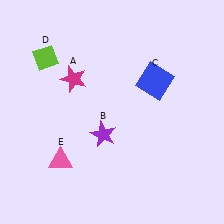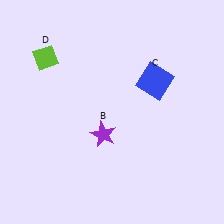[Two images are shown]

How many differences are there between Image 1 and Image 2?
There are 2 differences between the two images.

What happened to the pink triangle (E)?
The pink triangle (E) was removed in Image 2. It was in the bottom-left area of Image 1.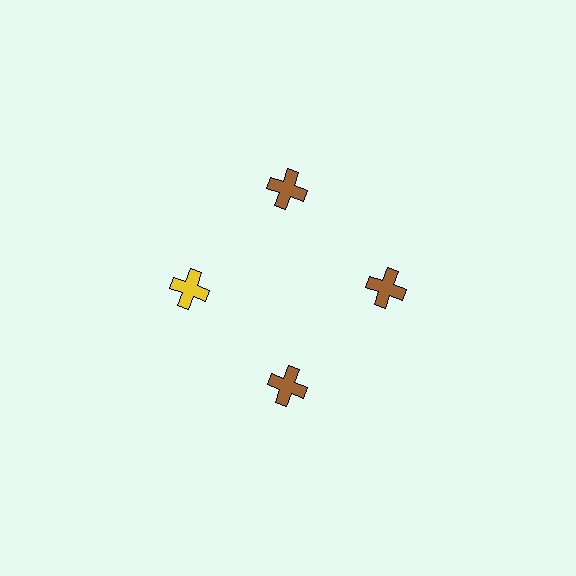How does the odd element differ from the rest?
It has a different color: yellow instead of brown.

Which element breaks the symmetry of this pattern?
The yellow cross at roughly the 9 o'clock position breaks the symmetry. All other shapes are brown crosses.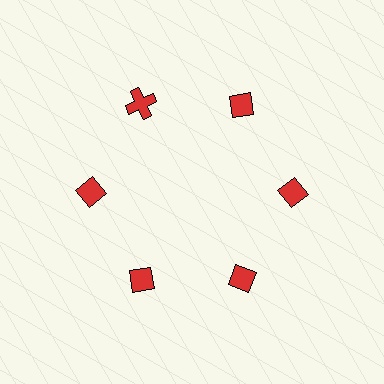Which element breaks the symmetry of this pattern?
The red cross at roughly the 11 o'clock position breaks the symmetry. All other shapes are red diamonds.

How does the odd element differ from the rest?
It has a different shape: cross instead of diamond.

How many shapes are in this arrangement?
There are 6 shapes arranged in a ring pattern.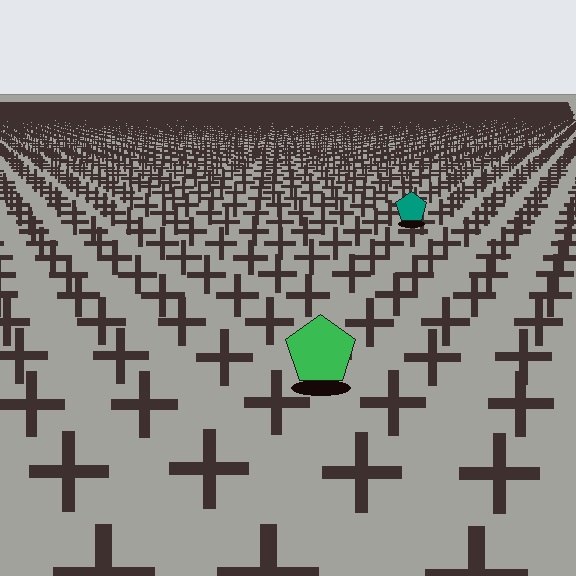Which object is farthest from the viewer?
The teal pentagon is farthest from the viewer. It appears smaller and the ground texture around it is denser.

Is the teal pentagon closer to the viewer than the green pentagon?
No. The green pentagon is closer — you can tell from the texture gradient: the ground texture is coarser near it.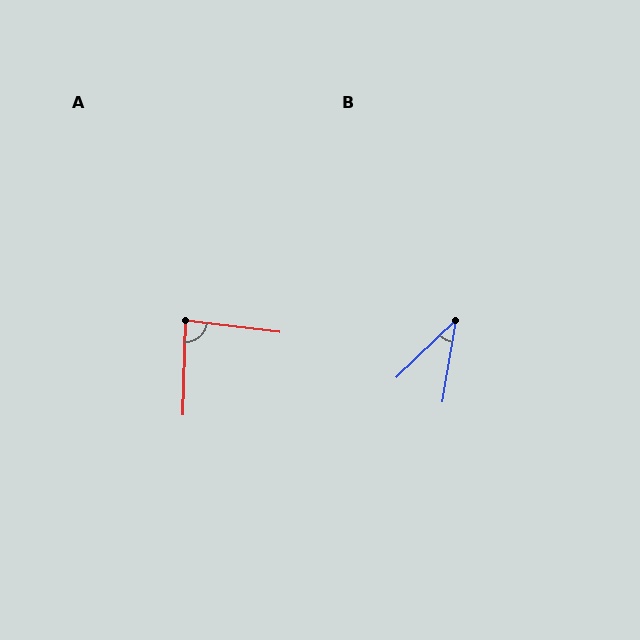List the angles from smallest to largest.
B (36°), A (85°).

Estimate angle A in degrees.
Approximately 85 degrees.